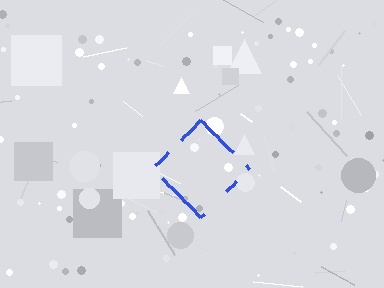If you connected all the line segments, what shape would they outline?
They would outline a diamond.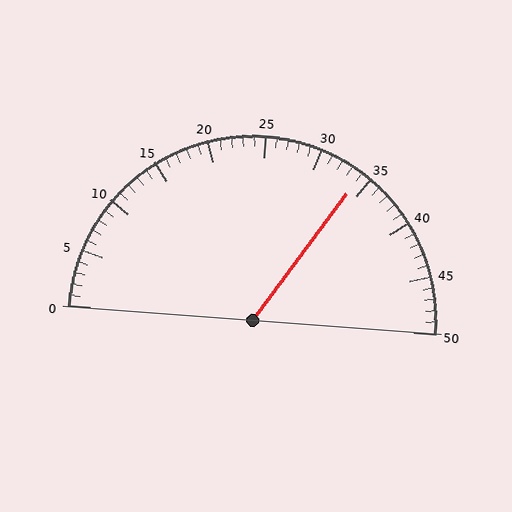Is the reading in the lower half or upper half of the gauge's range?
The reading is in the upper half of the range (0 to 50).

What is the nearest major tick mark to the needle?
The nearest major tick mark is 35.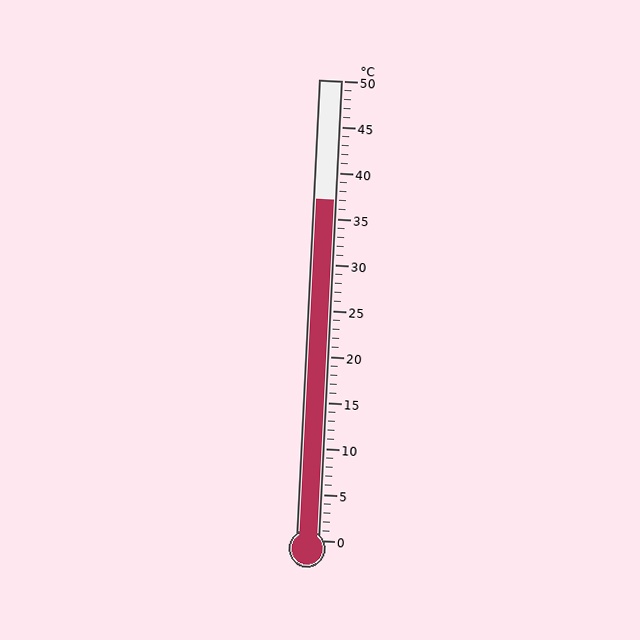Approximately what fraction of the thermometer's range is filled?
The thermometer is filled to approximately 75% of its range.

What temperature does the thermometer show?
The thermometer shows approximately 37°C.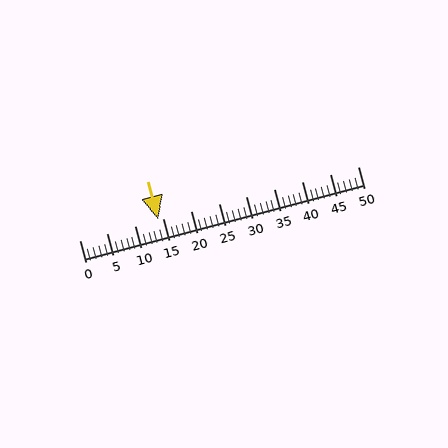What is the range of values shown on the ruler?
The ruler shows values from 0 to 50.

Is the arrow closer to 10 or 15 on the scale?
The arrow is closer to 15.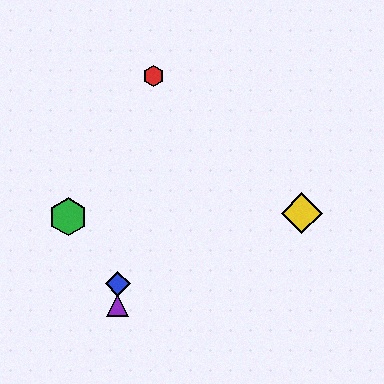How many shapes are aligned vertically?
2 shapes (the blue diamond, the purple triangle) are aligned vertically.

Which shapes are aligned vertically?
The blue diamond, the purple triangle are aligned vertically.